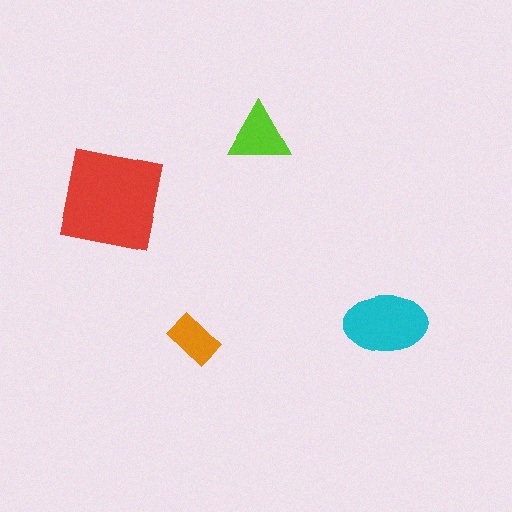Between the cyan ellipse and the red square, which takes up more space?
The red square.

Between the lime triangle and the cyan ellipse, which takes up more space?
The cyan ellipse.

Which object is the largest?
The red square.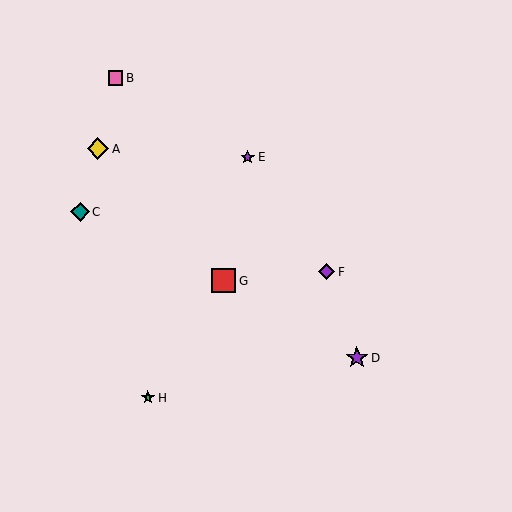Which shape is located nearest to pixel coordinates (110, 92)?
The pink square (labeled B) at (115, 78) is nearest to that location.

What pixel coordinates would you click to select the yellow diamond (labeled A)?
Click at (98, 149) to select the yellow diamond A.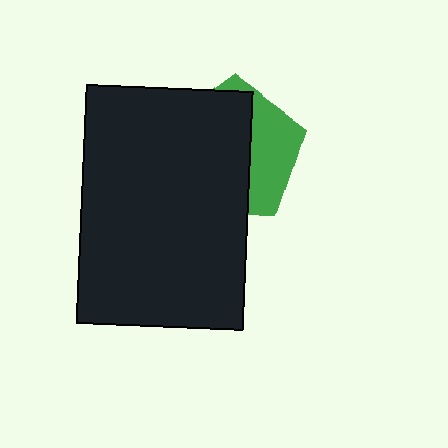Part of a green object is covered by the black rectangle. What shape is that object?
It is a pentagon.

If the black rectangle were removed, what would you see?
You would see the complete green pentagon.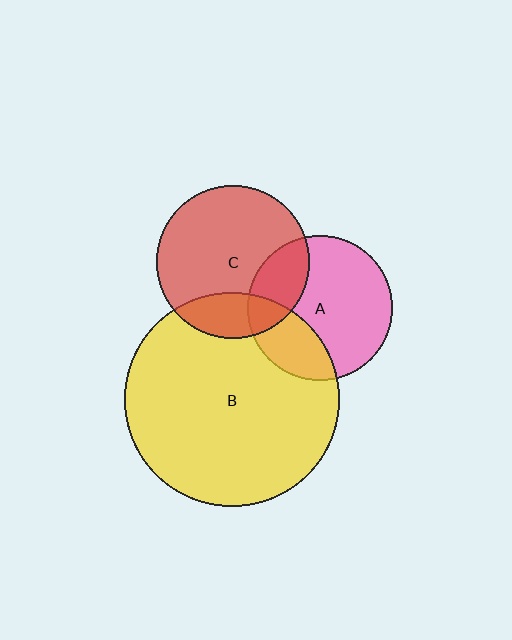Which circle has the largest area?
Circle B (yellow).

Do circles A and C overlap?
Yes.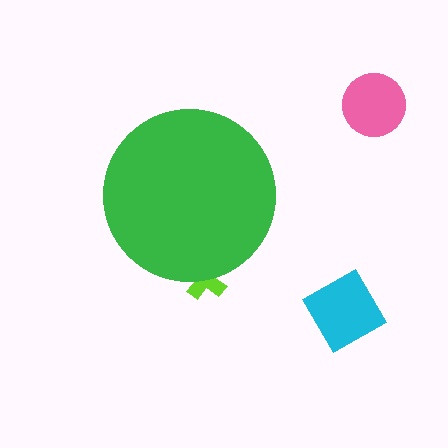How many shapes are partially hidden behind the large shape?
1 shape is partially hidden.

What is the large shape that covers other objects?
A green circle.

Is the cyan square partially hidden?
No, the cyan square is fully visible.